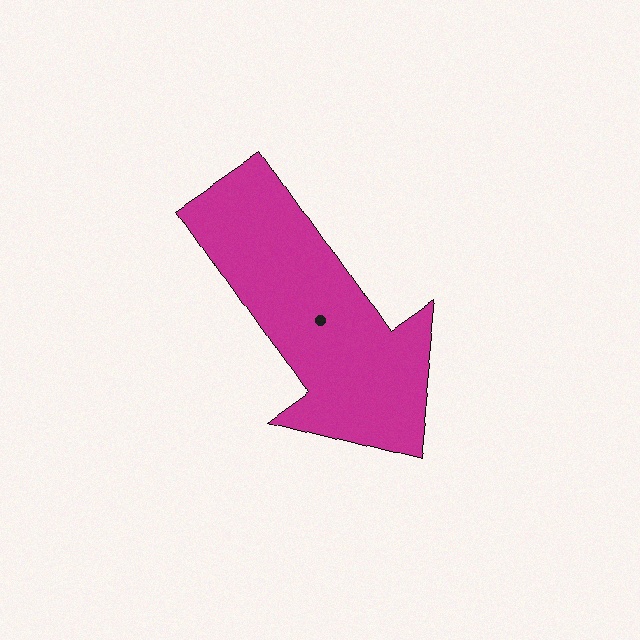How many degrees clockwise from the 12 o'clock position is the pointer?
Approximately 145 degrees.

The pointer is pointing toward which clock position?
Roughly 5 o'clock.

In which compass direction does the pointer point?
Southeast.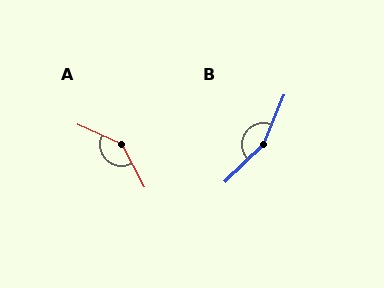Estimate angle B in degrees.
Approximately 156 degrees.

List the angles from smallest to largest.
A (142°), B (156°).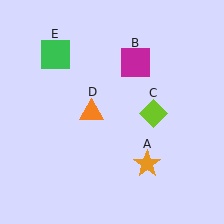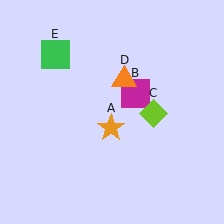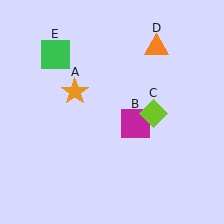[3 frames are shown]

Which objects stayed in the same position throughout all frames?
Lime diamond (object C) and green square (object E) remained stationary.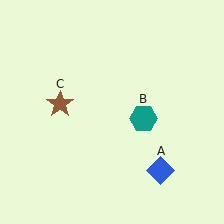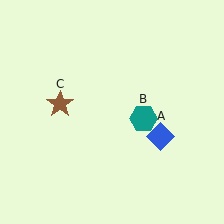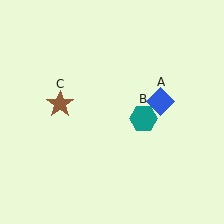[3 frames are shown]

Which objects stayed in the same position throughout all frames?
Teal hexagon (object B) and brown star (object C) remained stationary.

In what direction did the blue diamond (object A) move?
The blue diamond (object A) moved up.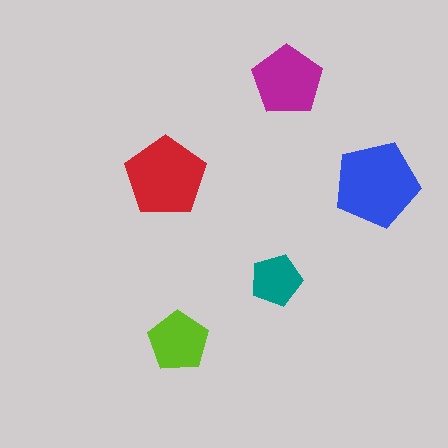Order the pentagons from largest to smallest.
the blue one, the red one, the magenta one, the lime one, the teal one.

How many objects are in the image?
There are 5 objects in the image.